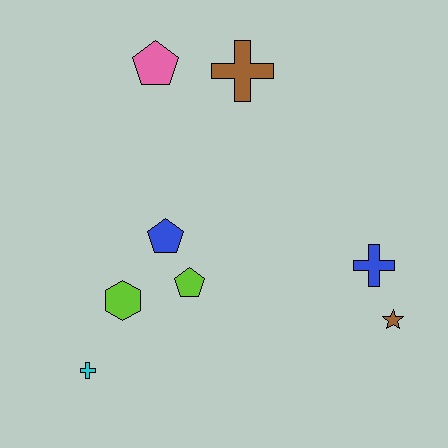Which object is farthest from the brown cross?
The cyan cross is farthest from the brown cross.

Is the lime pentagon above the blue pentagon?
No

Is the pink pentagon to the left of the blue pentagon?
Yes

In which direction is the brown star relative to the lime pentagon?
The brown star is to the right of the lime pentagon.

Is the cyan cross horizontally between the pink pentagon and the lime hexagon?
No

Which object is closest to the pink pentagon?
The brown cross is closest to the pink pentagon.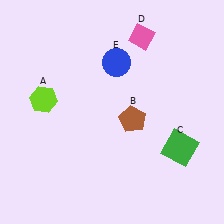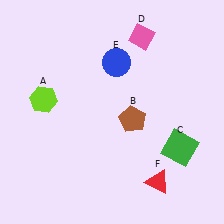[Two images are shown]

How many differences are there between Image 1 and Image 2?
There is 1 difference between the two images.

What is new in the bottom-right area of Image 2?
A red triangle (F) was added in the bottom-right area of Image 2.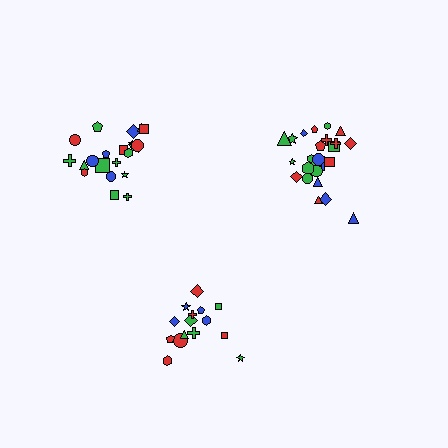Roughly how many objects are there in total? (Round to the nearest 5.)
Roughly 60 objects in total.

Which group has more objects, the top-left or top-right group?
The top-right group.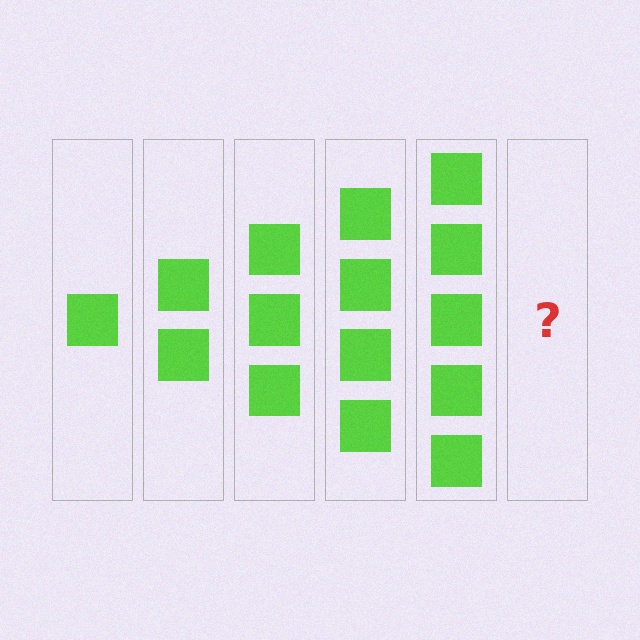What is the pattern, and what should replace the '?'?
The pattern is that each step adds one more square. The '?' should be 6 squares.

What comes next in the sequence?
The next element should be 6 squares.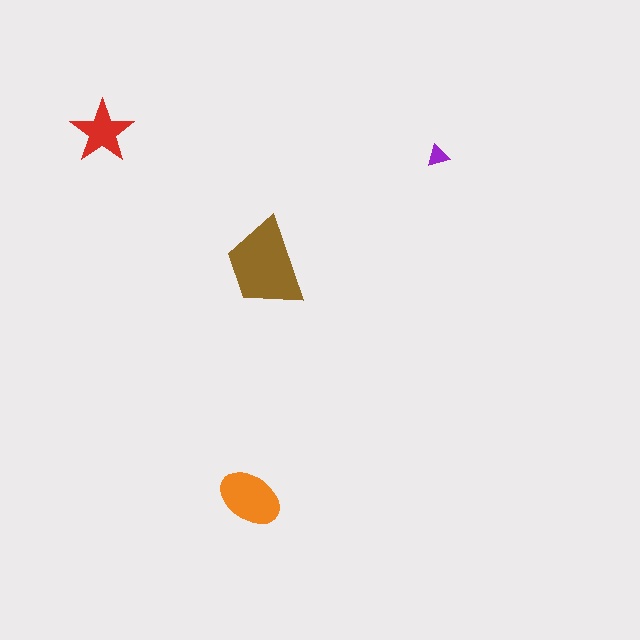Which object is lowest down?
The orange ellipse is bottommost.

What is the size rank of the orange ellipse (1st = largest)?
2nd.